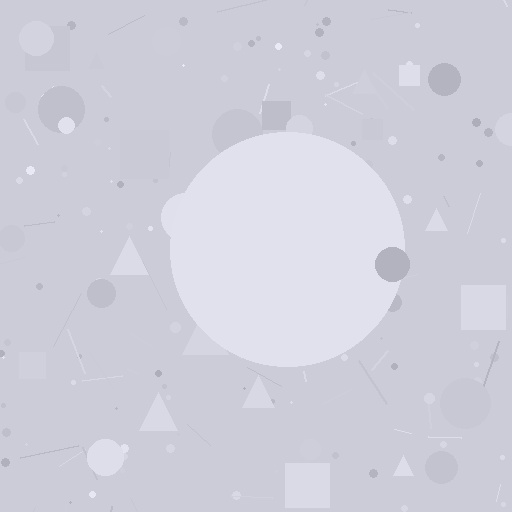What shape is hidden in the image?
A circle is hidden in the image.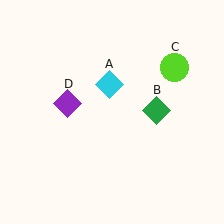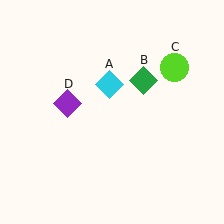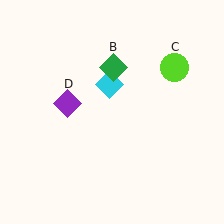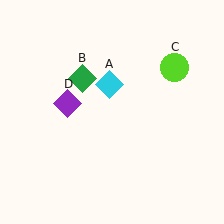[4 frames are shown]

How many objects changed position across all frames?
1 object changed position: green diamond (object B).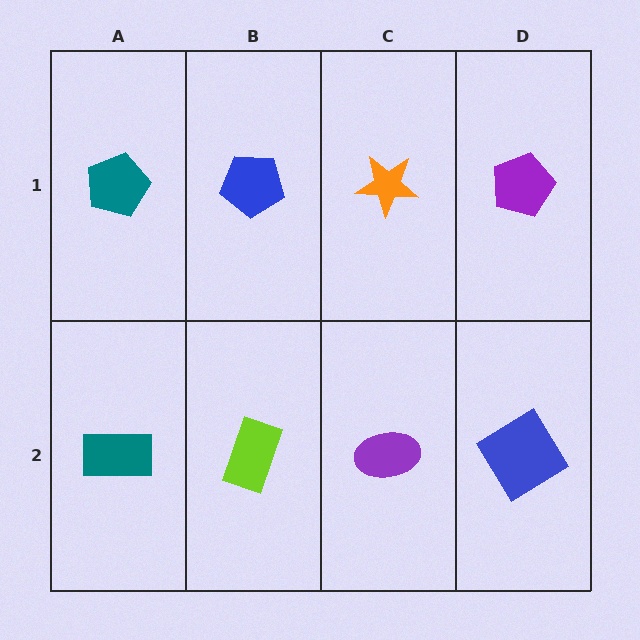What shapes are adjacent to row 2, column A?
A teal pentagon (row 1, column A), a lime rectangle (row 2, column B).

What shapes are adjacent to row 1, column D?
A blue diamond (row 2, column D), an orange star (row 1, column C).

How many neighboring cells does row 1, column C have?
3.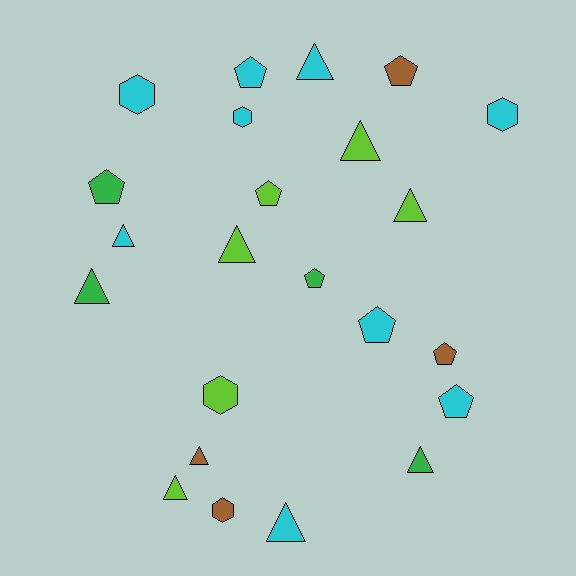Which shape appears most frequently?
Triangle, with 10 objects.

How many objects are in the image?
There are 23 objects.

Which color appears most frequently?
Cyan, with 9 objects.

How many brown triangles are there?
There is 1 brown triangle.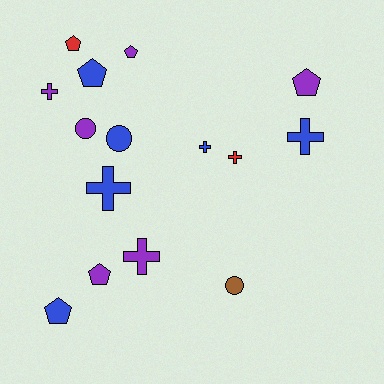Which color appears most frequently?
Blue, with 6 objects.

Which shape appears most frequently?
Cross, with 6 objects.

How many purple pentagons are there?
There are 3 purple pentagons.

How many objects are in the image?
There are 15 objects.